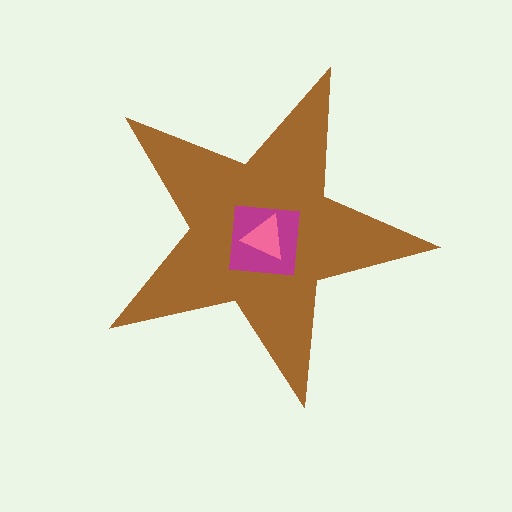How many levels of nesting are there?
3.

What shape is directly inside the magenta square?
The pink triangle.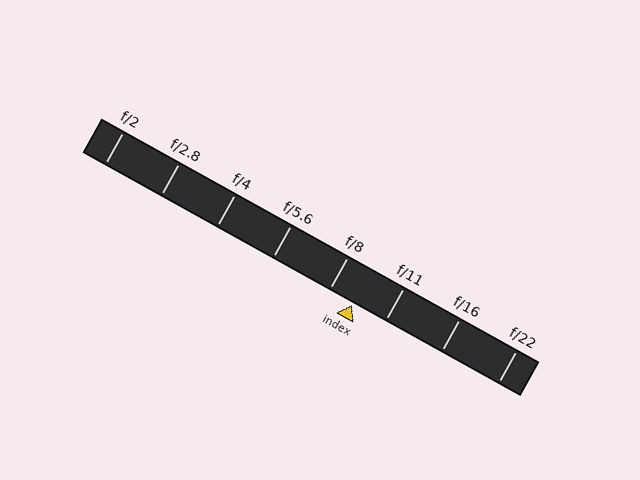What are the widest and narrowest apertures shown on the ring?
The widest aperture shown is f/2 and the narrowest is f/22.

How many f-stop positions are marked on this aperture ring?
There are 8 f-stop positions marked.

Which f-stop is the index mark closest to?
The index mark is closest to f/8.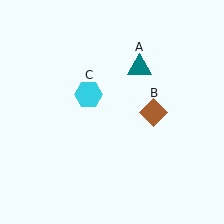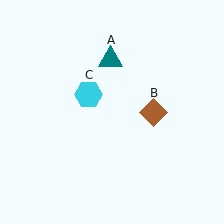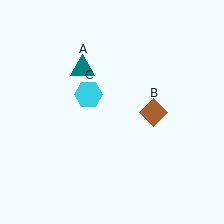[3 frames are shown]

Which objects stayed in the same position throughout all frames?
Brown diamond (object B) and cyan hexagon (object C) remained stationary.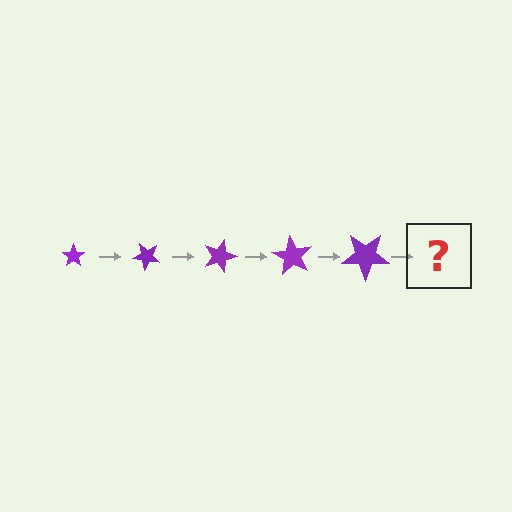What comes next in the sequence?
The next element should be a star, larger than the previous one and rotated 225 degrees from the start.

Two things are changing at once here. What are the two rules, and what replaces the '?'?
The two rules are that the star grows larger each step and it rotates 45 degrees each step. The '?' should be a star, larger than the previous one and rotated 225 degrees from the start.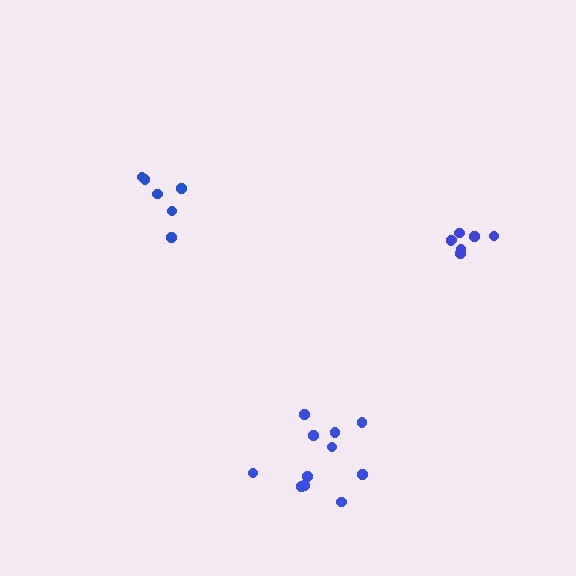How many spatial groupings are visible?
There are 3 spatial groupings.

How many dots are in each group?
Group 1: 7 dots, Group 2: 11 dots, Group 3: 6 dots (24 total).